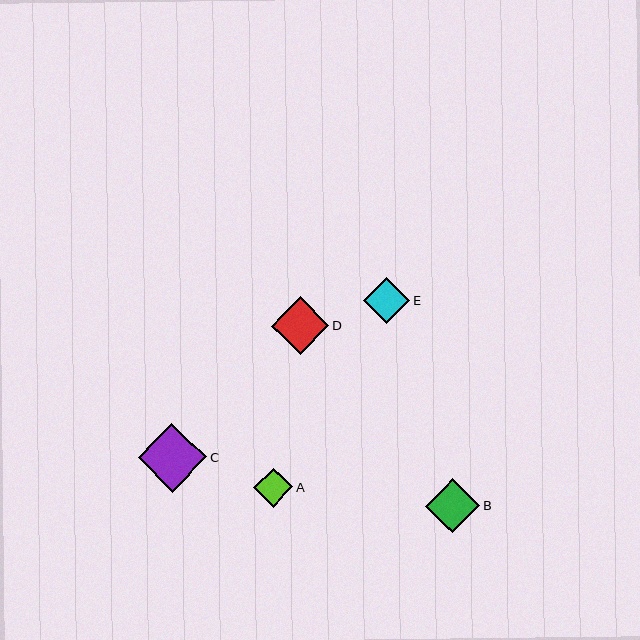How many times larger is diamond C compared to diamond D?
Diamond C is approximately 1.2 times the size of diamond D.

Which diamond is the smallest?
Diamond A is the smallest with a size of approximately 39 pixels.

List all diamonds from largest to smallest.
From largest to smallest: C, D, B, E, A.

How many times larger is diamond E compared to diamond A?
Diamond E is approximately 1.2 times the size of diamond A.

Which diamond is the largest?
Diamond C is the largest with a size of approximately 69 pixels.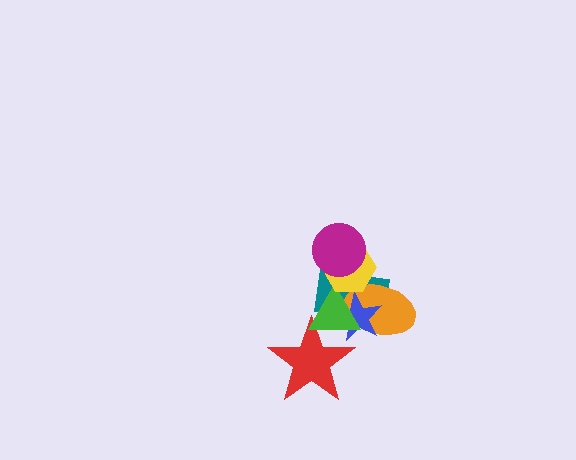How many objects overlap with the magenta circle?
2 objects overlap with the magenta circle.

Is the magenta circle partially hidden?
No, no other shape covers it.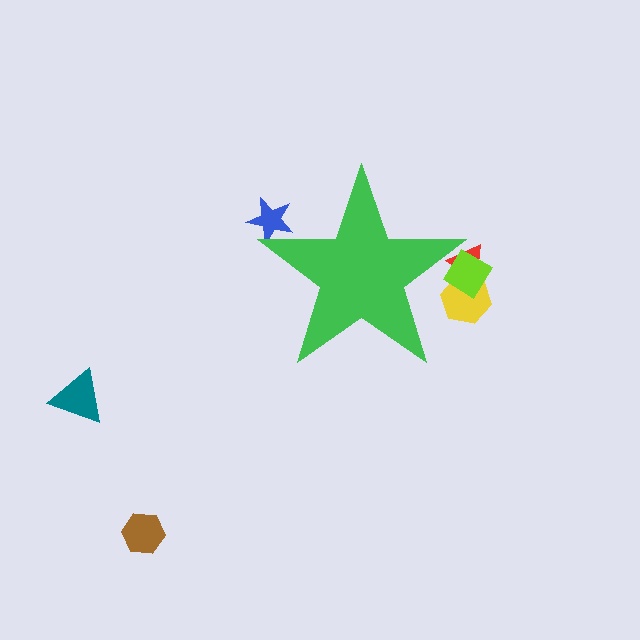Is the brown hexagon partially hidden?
No, the brown hexagon is fully visible.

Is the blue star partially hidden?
Yes, the blue star is partially hidden behind the green star.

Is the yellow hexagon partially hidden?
Yes, the yellow hexagon is partially hidden behind the green star.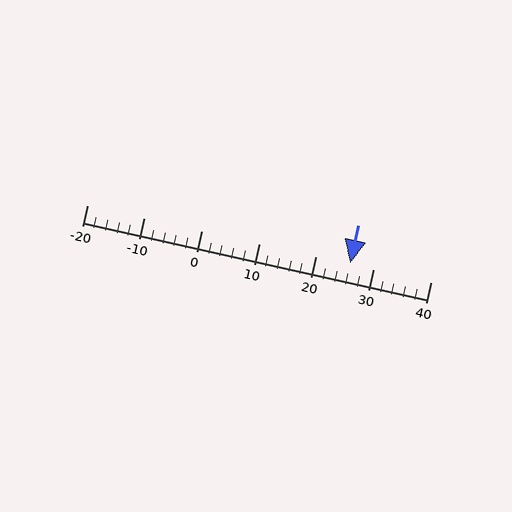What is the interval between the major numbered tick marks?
The major tick marks are spaced 10 units apart.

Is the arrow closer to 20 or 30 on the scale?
The arrow is closer to 30.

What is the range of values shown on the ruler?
The ruler shows values from -20 to 40.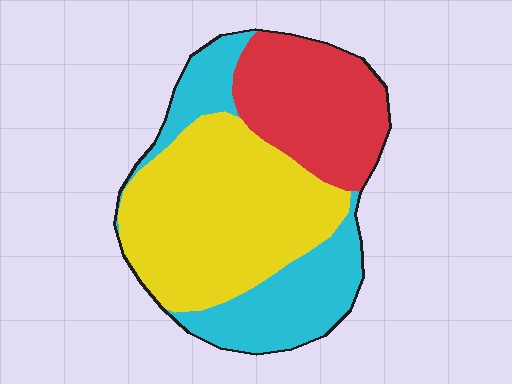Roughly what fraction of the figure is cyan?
Cyan covers about 30% of the figure.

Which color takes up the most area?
Yellow, at roughly 45%.